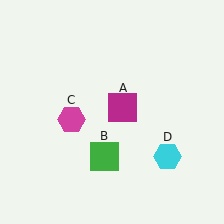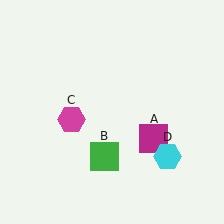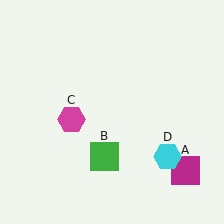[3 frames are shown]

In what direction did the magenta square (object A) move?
The magenta square (object A) moved down and to the right.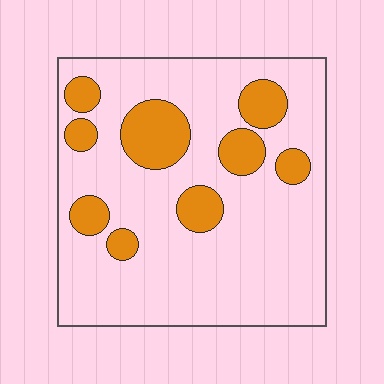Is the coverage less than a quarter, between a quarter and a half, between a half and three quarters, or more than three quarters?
Less than a quarter.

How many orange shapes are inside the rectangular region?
9.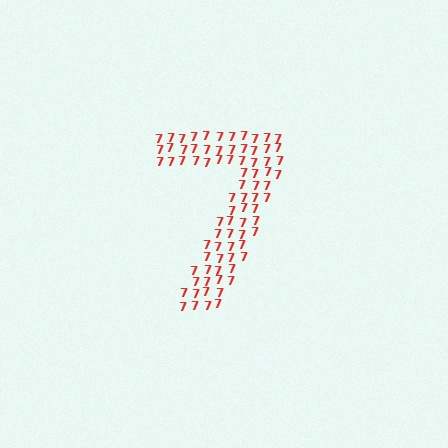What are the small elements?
The small elements are digit 7's.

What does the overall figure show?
The overall figure shows the digit 7.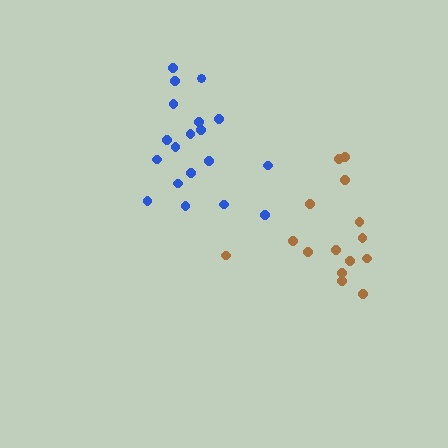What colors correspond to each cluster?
The clusters are colored: brown, blue.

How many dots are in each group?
Group 1: 15 dots, Group 2: 19 dots (34 total).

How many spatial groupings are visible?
There are 2 spatial groupings.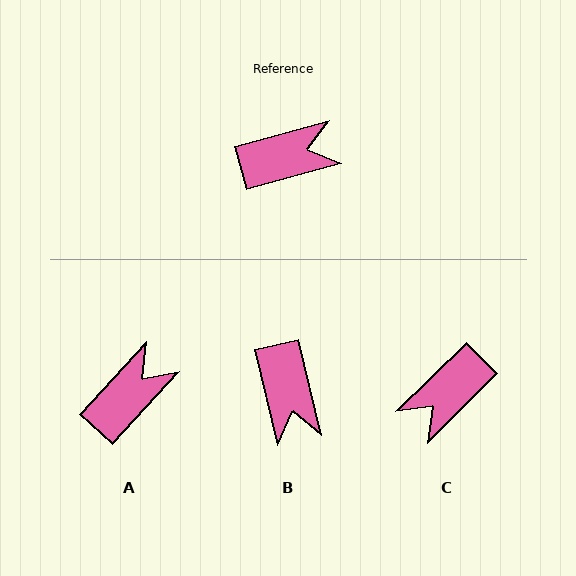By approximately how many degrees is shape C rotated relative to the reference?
Approximately 151 degrees clockwise.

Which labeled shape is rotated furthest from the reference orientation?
C, about 151 degrees away.